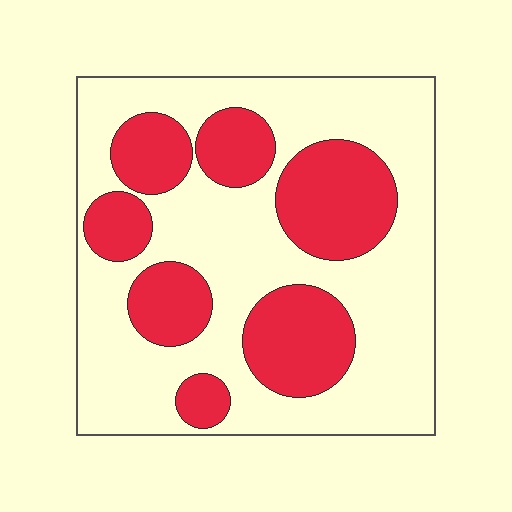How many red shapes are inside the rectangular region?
7.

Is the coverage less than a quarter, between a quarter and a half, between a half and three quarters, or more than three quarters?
Between a quarter and a half.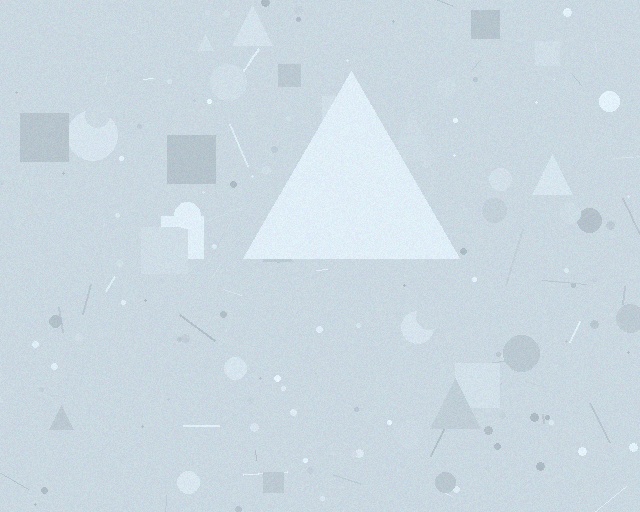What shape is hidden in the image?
A triangle is hidden in the image.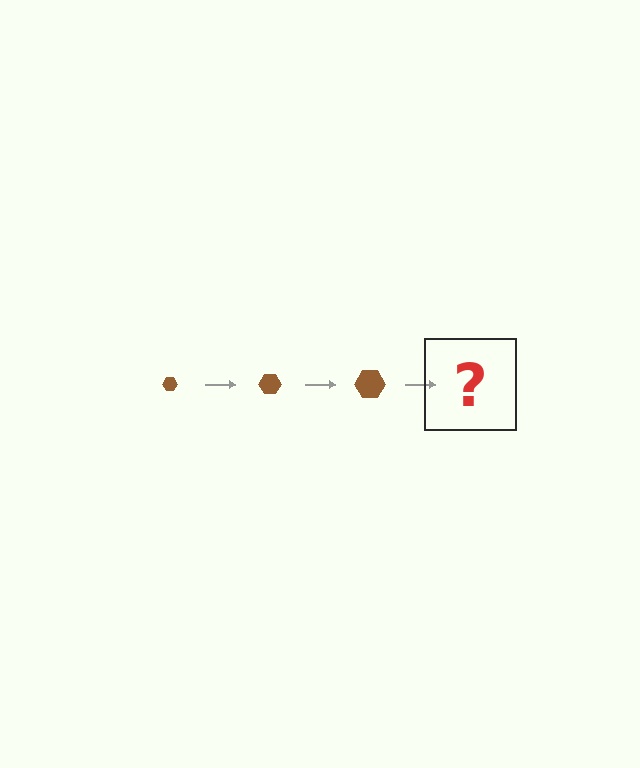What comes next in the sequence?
The next element should be a brown hexagon, larger than the previous one.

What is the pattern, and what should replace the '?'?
The pattern is that the hexagon gets progressively larger each step. The '?' should be a brown hexagon, larger than the previous one.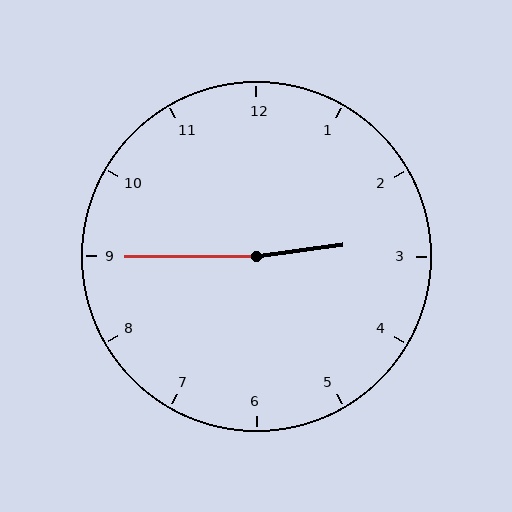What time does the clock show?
2:45.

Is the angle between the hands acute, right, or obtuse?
It is obtuse.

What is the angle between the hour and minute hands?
Approximately 172 degrees.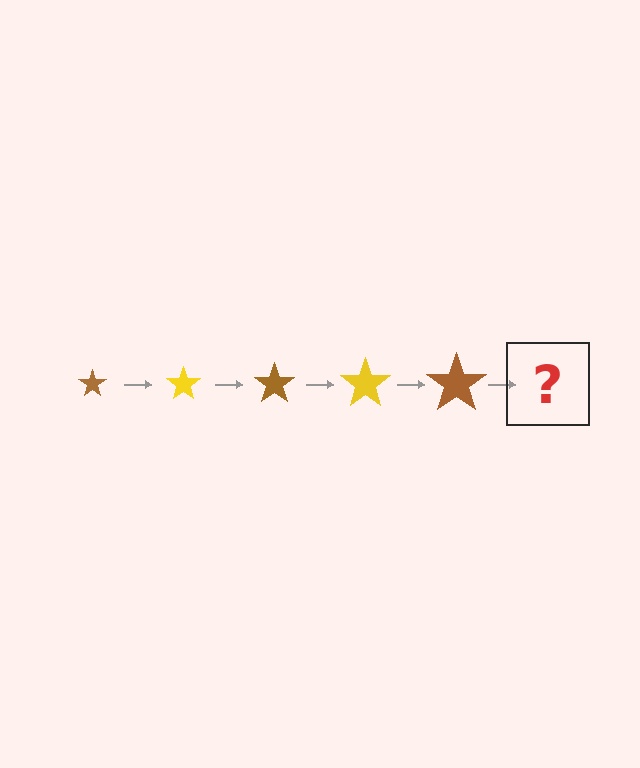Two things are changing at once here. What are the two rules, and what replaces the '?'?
The two rules are that the star grows larger each step and the color cycles through brown and yellow. The '?' should be a yellow star, larger than the previous one.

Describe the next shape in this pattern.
It should be a yellow star, larger than the previous one.